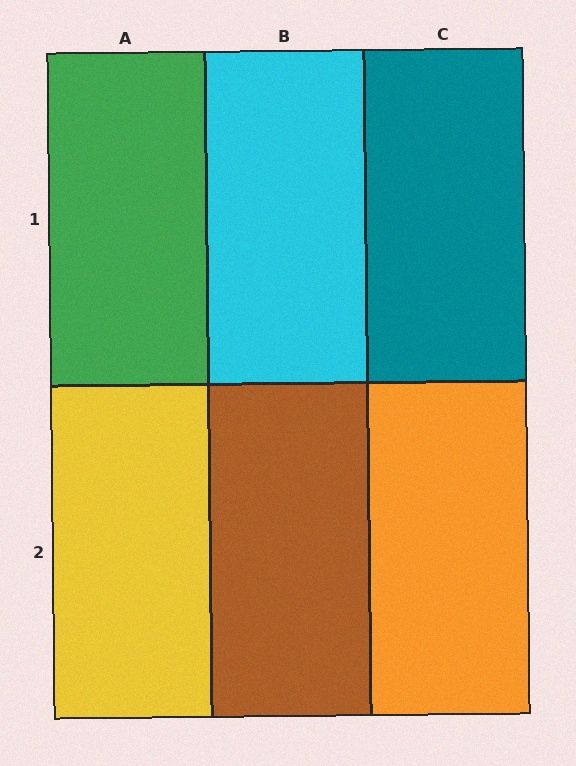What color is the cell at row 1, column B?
Cyan.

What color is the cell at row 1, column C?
Teal.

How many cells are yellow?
1 cell is yellow.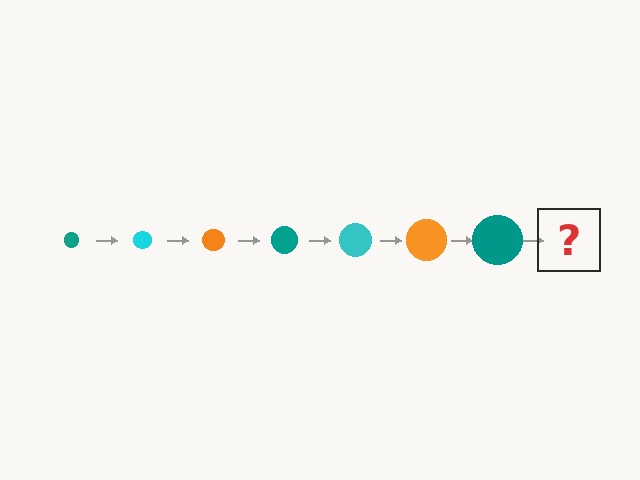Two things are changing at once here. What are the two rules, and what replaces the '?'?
The two rules are that the circle grows larger each step and the color cycles through teal, cyan, and orange. The '?' should be a cyan circle, larger than the previous one.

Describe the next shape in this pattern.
It should be a cyan circle, larger than the previous one.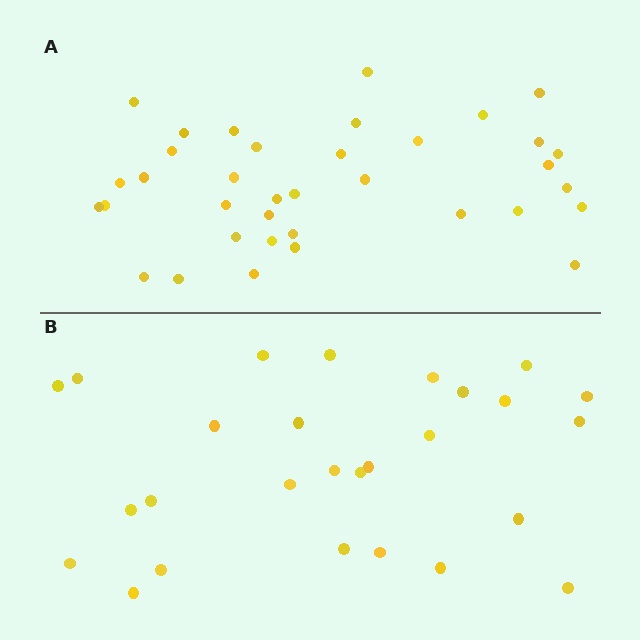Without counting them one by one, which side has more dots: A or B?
Region A (the top region) has more dots.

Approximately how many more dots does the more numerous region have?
Region A has roughly 8 or so more dots than region B.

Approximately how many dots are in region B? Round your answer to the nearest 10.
About 30 dots. (The exact count is 27, which rounds to 30.)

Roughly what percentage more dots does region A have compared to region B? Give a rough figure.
About 35% more.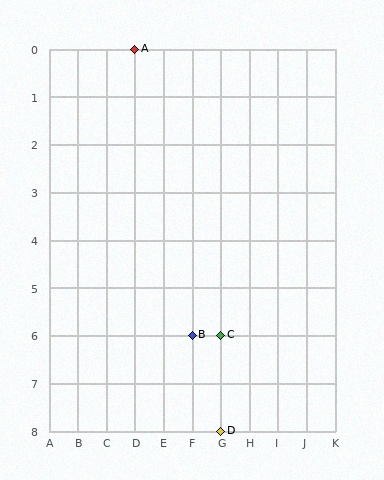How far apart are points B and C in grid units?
Points B and C are 1 column apart.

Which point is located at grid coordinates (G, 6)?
Point C is at (G, 6).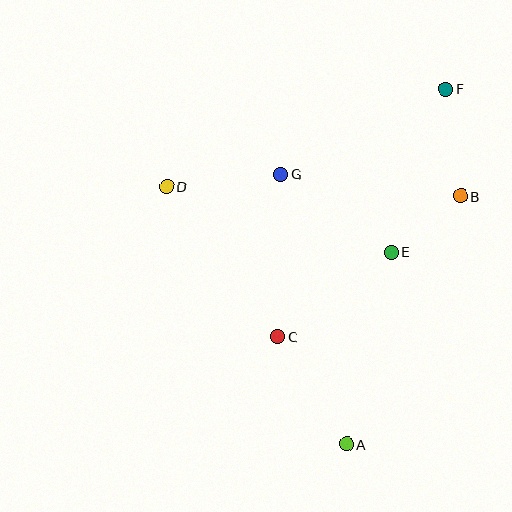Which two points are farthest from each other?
Points A and F are farthest from each other.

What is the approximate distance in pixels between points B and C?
The distance between B and C is approximately 230 pixels.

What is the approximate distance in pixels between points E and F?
The distance between E and F is approximately 172 pixels.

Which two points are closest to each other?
Points B and E are closest to each other.